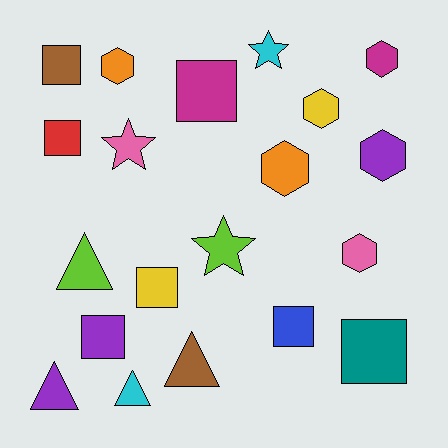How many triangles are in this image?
There are 4 triangles.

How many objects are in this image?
There are 20 objects.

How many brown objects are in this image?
There are 2 brown objects.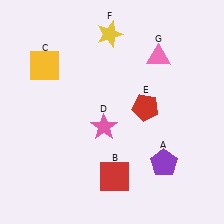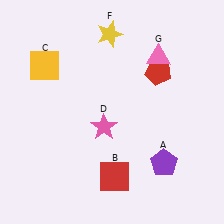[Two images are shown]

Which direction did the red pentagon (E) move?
The red pentagon (E) moved up.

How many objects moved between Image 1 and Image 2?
1 object moved between the two images.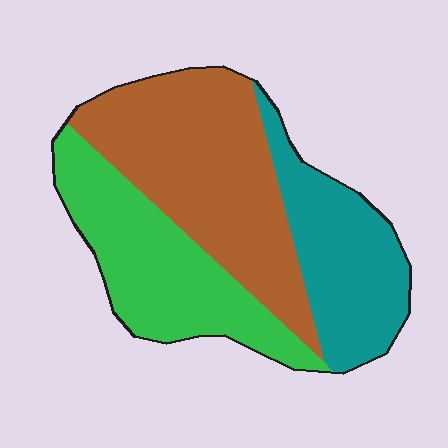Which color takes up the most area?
Brown, at roughly 40%.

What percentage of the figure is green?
Green covers around 30% of the figure.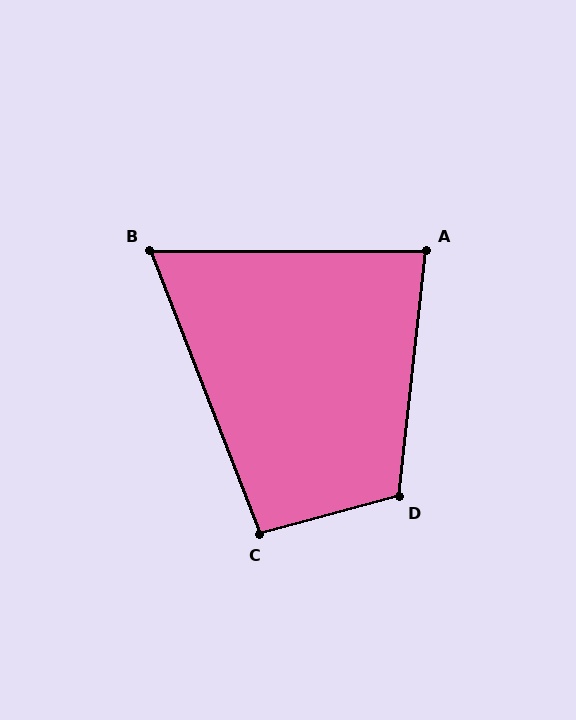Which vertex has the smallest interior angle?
B, at approximately 69 degrees.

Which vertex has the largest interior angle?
D, at approximately 111 degrees.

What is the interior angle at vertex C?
Approximately 96 degrees (obtuse).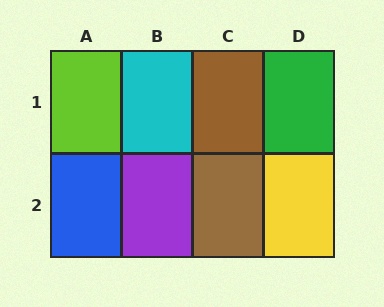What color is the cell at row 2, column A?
Blue.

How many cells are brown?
2 cells are brown.